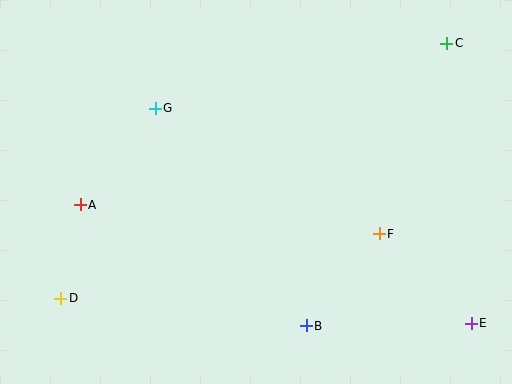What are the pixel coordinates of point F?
Point F is at (379, 234).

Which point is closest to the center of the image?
Point F at (379, 234) is closest to the center.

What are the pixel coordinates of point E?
Point E is at (471, 323).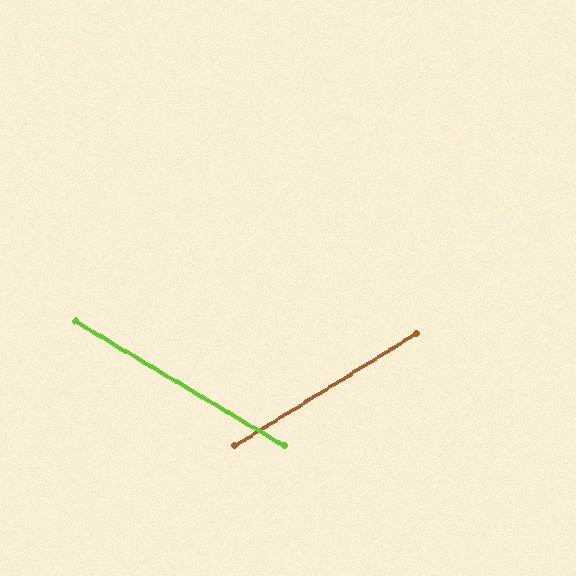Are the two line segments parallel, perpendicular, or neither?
Neither parallel nor perpendicular — they differ by about 63°.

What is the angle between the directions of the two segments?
Approximately 63 degrees.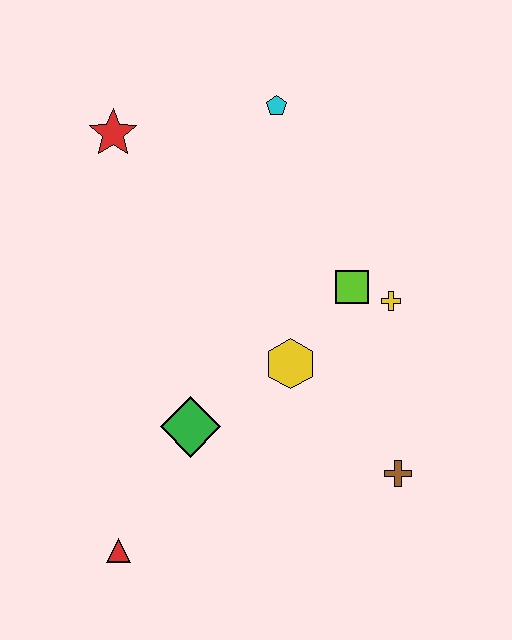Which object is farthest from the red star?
The brown cross is farthest from the red star.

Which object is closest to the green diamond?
The yellow hexagon is closest to the green diamond.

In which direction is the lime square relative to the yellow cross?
The lime square is to the left of the yellow cross.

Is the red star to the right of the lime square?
No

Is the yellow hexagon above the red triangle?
Yes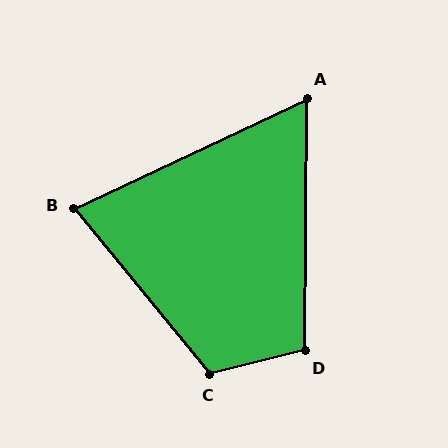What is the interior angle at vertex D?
Approximately 104 degrees (obtuse).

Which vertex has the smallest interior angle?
A, at approximately 64 degrees.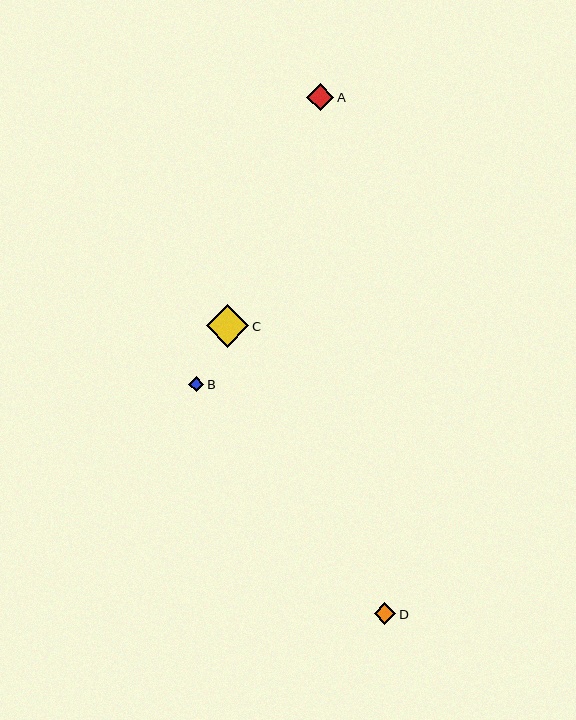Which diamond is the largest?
Diamond C is the largest with a size of approximately 43 pixels.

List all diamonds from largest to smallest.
From largest to smallest: C, A, D, B.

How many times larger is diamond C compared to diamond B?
Diamond C is approximately 2.8 times the size of diamond B.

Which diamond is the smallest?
Diamond B is the smallest with a size of approximately 15 pixels.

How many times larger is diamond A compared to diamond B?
Diamond A is approximately 1.8 times the size of diamond B.